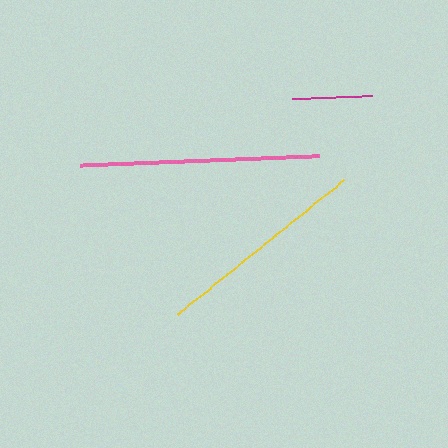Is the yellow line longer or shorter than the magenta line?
The yellow line is longer than the magenta line.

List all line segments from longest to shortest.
From longest to shortest: pink, yellow, magenta.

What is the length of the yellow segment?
The yellow segment is approximately 215 pixels long.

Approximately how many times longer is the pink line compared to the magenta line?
The pink line is approximately 3.0 times the length of the magenta line.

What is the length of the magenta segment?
The magenta segment is approximately 80 pixels long.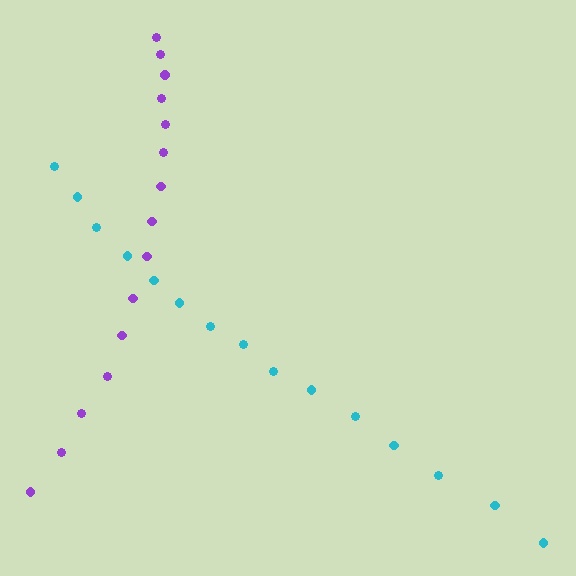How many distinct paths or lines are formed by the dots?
There are 2 distinct paths.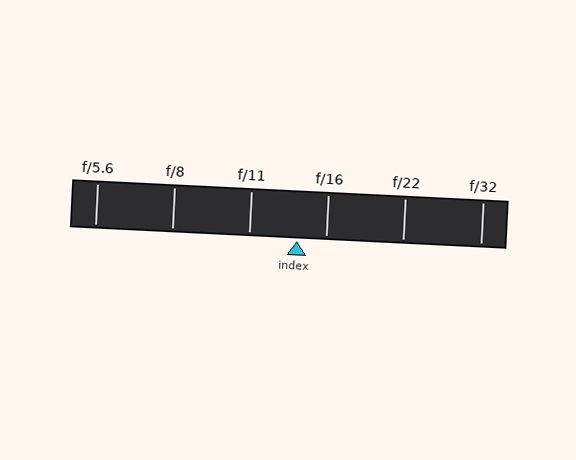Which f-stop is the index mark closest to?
The index mark is closest to f/16.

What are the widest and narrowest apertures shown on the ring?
The widest aperture shown is f/5.6 and the narrowest is f/32.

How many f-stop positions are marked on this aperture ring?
There are 6 f-stop positions marked.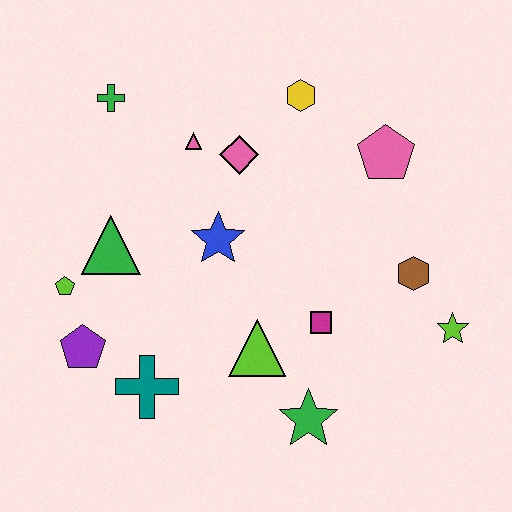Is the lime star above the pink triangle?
No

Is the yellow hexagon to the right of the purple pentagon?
Yes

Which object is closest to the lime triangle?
The magenta square is closest to the lime triangle.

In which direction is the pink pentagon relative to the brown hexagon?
The pink pentagon is above the brown hexagon.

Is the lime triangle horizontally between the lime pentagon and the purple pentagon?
No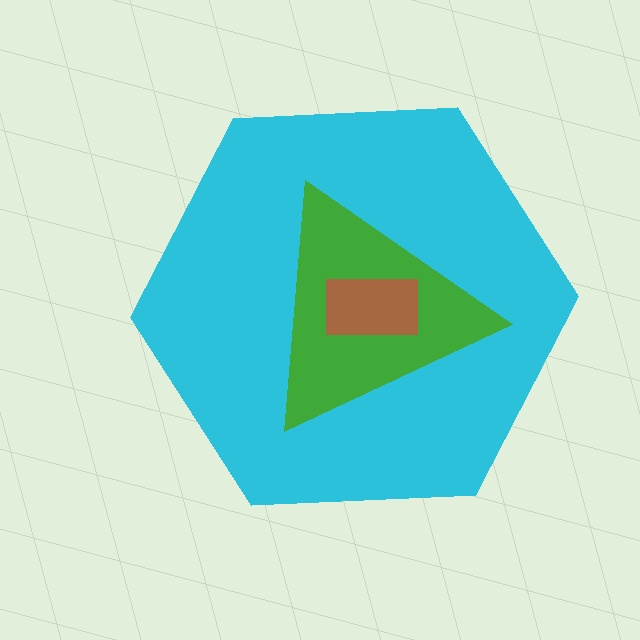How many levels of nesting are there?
3.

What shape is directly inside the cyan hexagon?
The green triangle.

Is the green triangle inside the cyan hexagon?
Yes.